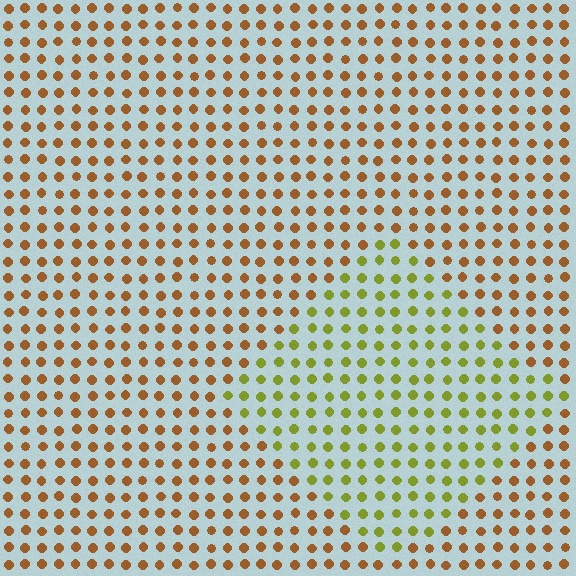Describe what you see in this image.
The image is filled with small brown elements in a uniform arrangement. A diamond-shaped region is visible where the elements are tinted to a slightly different hue, forming a subtle color boundary.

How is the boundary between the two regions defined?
The boundary is defined purely by a slight shift in hue (about 47 degrees). Spacing, size, and orientation are identical on both sides.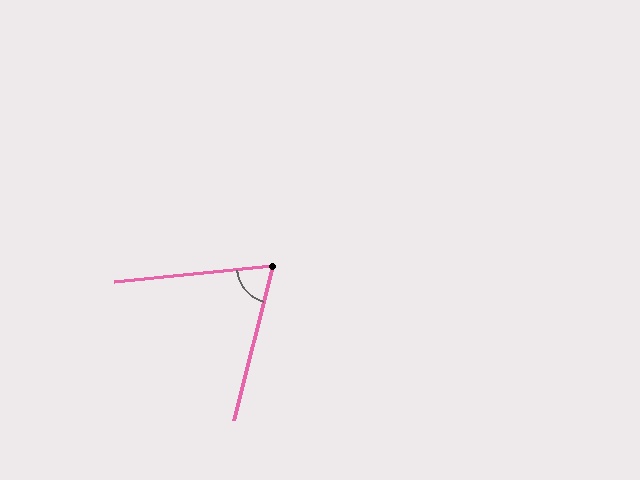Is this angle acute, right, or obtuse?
It is acute.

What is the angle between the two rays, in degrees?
Approximately 70 degrees.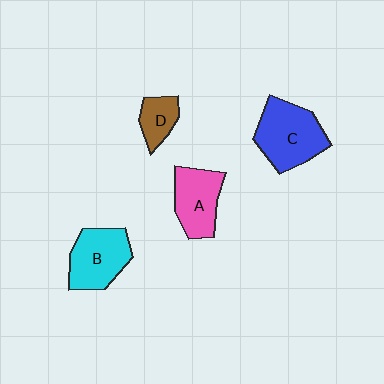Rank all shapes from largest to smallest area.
From largest to smallest: C (blue), B (cyan), A (pink), D (brown).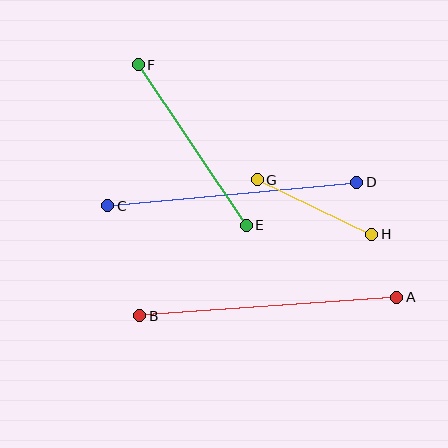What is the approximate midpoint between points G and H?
The midpoint is at approximately (314, 207) pixels.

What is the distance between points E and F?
The distance is approximately 194 pixels.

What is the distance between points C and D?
The distance is approximately 250 pixels.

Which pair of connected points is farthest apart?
Points A and B are farthest apart.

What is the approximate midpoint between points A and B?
The midpoint is at approximately (268, 306) pixels.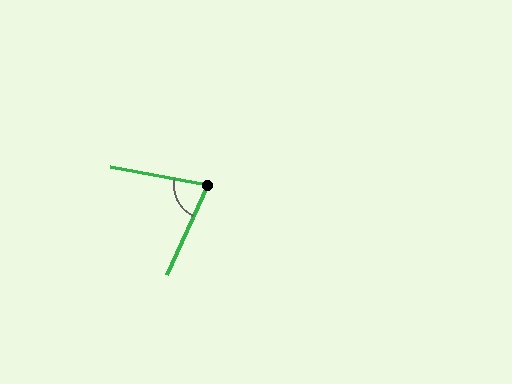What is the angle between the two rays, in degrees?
Approximately 76 degrees.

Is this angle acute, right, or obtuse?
It is acute.